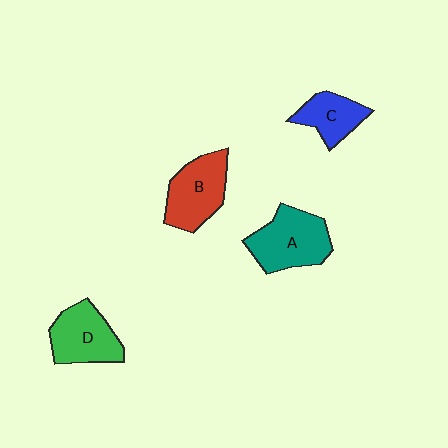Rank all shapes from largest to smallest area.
From largest to smallest: A (teal), B (red), D (green), C (blue).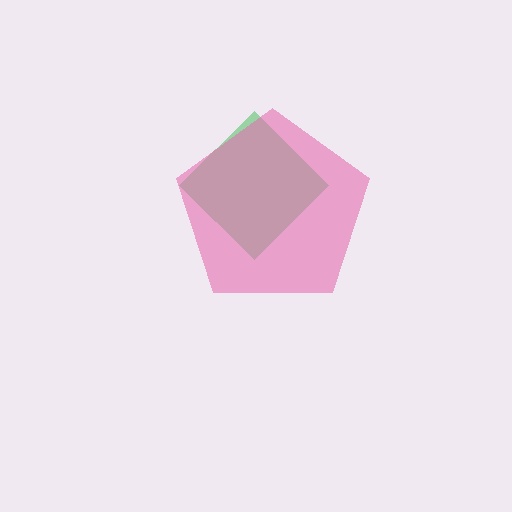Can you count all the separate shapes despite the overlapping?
Yes, there are 2 separate shapes.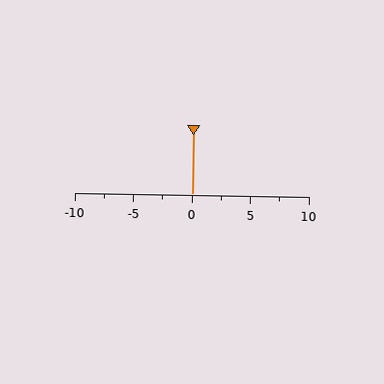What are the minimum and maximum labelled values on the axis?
The axis runs from -10 to 10.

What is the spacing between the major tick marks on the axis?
The major ticks are spaced 5 apart.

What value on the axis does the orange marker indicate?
The marker indicates approximately 0.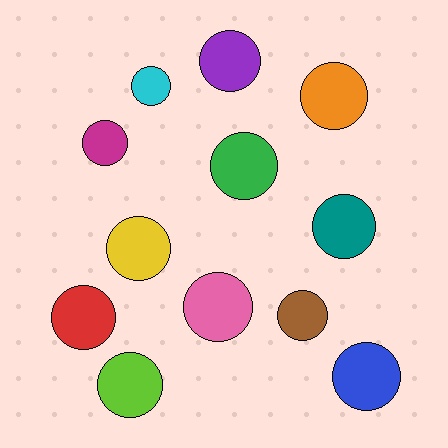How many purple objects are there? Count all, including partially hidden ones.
There is 1 purple object.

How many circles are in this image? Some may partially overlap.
There are 12 circles.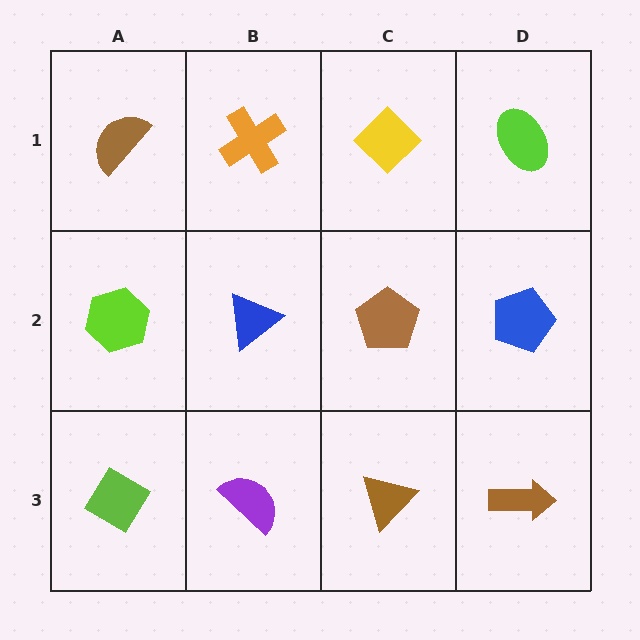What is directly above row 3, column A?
A lime hexagon.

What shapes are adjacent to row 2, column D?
A lime ellipse (row 1, column D), a brown arrow (row 3, column D), a brown pentagon (row 2, column C).